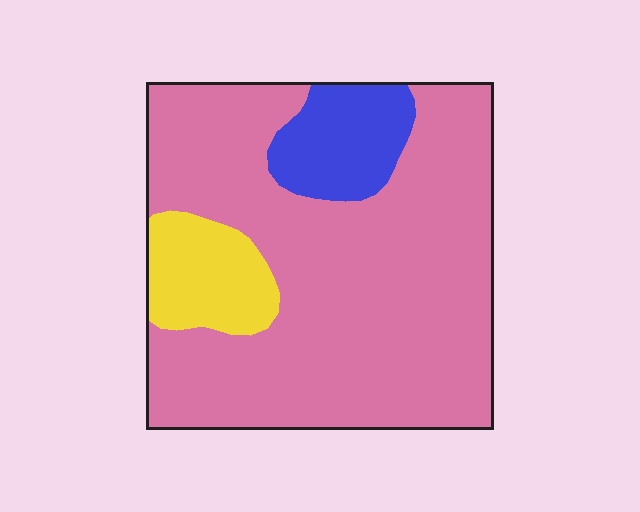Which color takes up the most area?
Pink, at roughly 80%.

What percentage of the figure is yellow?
Yellow takes up less than a quarter of the figure.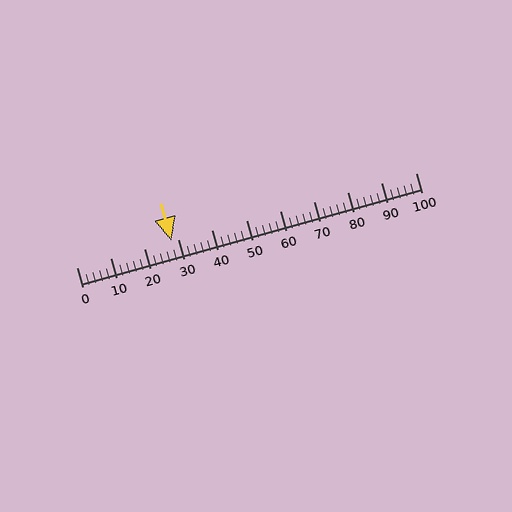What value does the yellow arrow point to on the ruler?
The yellow arrow points to approximately 28.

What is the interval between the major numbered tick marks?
The major tick marks are spaced 10 units apart.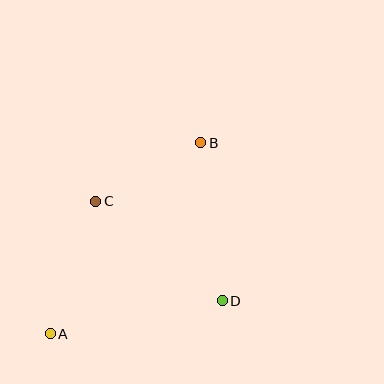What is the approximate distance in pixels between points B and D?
The distance between B and D is approximately 160 pixels.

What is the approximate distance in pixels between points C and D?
The distance between C and D is approximately 161 pixels.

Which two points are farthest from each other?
Points A and B are farthest from each other.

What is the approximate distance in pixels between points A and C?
The distance between A and C is approximately 140 pixels.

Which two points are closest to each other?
Points B and C are closest to each other.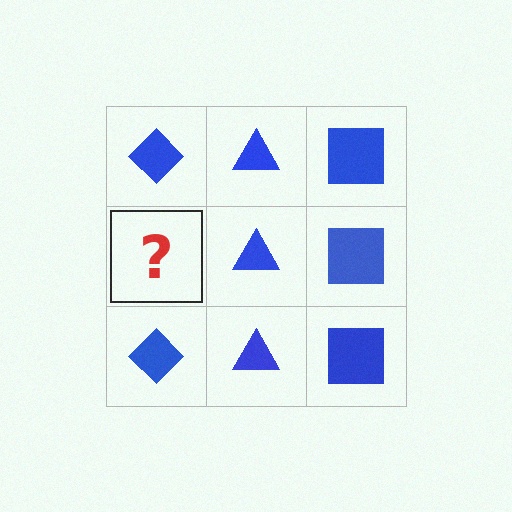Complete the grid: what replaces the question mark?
The question mark should be replaced with a blue diamond.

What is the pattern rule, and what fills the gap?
The rule is that each column has a consistent shape. The gap should be filled with a blue diamond.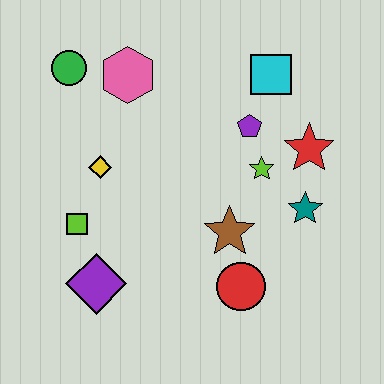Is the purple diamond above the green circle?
No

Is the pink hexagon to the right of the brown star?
No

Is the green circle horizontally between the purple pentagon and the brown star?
No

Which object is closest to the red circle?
The brown star is closest to the red circle.